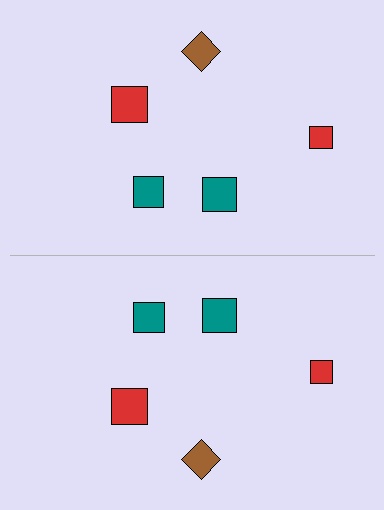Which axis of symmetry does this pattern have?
The pattern has a horizontal axis of symmetry running through the center of the image.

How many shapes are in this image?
There are 10 shapes in this image.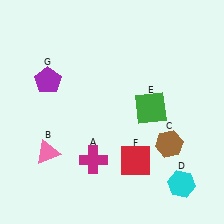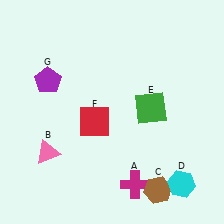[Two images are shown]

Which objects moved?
The objects that moved are: the magenta cross (A), the brown hexagon (C), the red square (F).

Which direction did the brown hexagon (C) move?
The brown hexagon (C) moved down.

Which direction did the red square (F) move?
The red square (F) moved left.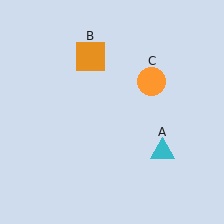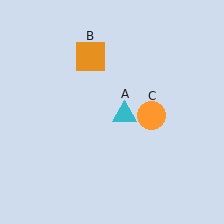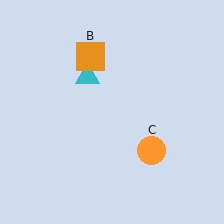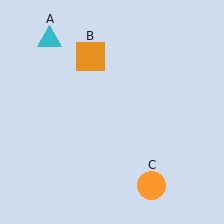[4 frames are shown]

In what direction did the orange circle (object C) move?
The orange circle (object C) moved down.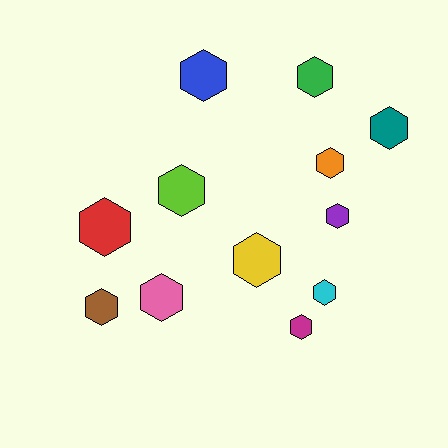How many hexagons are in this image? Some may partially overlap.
There are 12 hexagons.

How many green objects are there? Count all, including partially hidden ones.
There is 1 green object.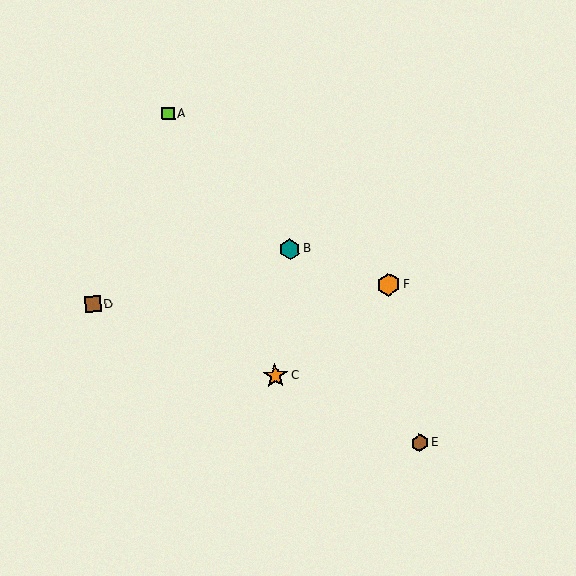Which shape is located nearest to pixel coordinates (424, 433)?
The brown hexagon (labeled E) at (419, 443) is nearest to that location.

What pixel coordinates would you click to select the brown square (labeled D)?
Click at (93, 304) to select the brown square D.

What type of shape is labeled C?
Shape C is an orange star.